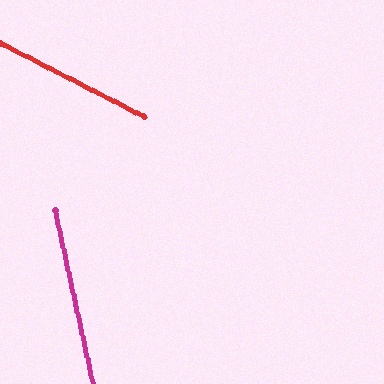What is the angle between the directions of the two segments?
Approximately 51 degrees.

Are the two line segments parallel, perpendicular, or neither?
Neither parallel nor perpendicular — they differ by about 51°.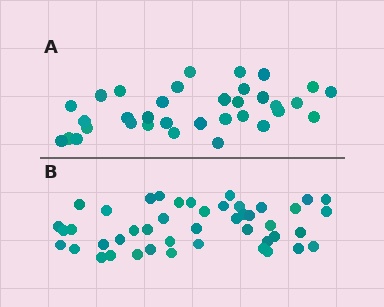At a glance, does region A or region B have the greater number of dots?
Region B (the bottom region) has more dots.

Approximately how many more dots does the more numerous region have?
Region B has roughly 12 or so more dots than region A.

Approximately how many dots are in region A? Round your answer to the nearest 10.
About 30 dots. (The exact count is 34, which rounds to 30.)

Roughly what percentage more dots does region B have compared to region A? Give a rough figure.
About 30% more.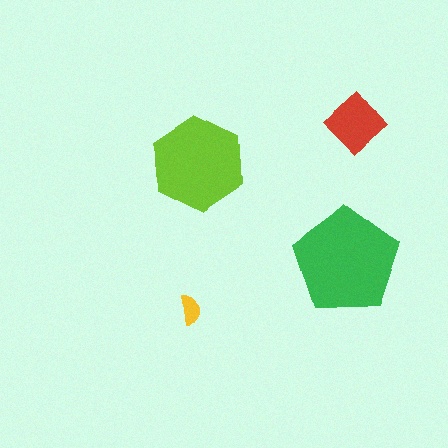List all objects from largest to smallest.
The green pentagon, the lime hexagon, the red diamond, the yellow semicircle.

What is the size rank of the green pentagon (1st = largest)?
1st.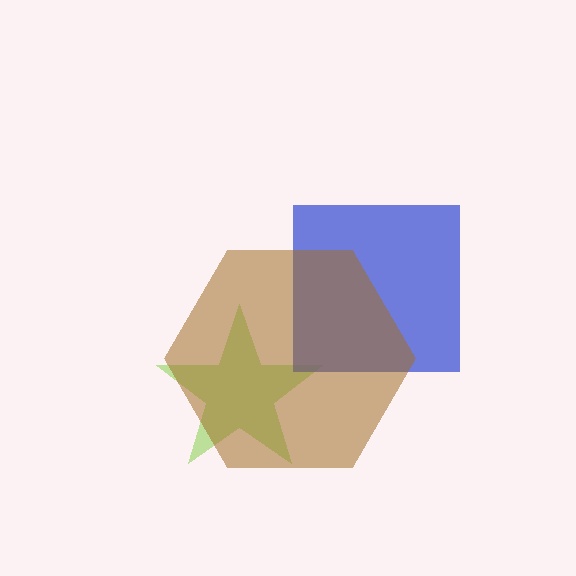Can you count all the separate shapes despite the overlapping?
Yes, there are 3 separate shapes.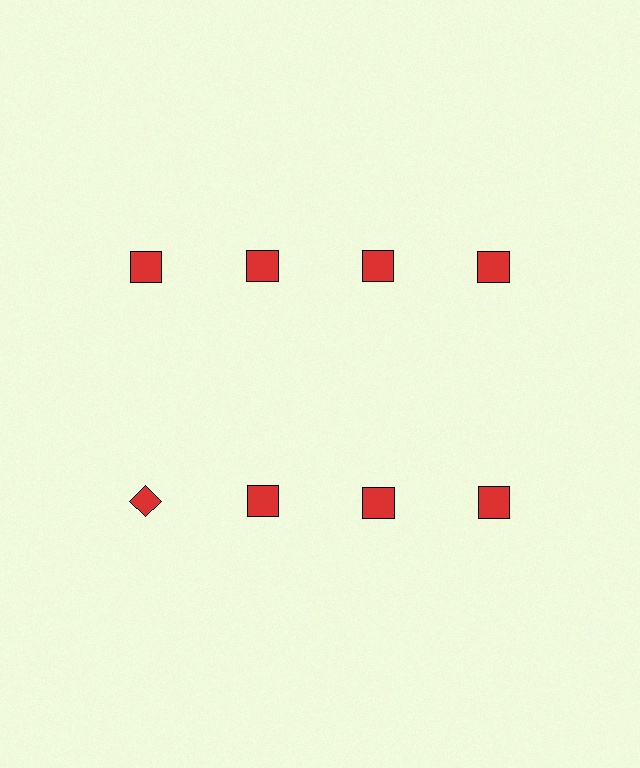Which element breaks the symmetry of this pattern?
The red diamond in the second row, leftmost column breaks the symmetry. All other shapes are red squares.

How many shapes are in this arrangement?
There are 8 shapes arranged in a grid pattern.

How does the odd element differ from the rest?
It has a different shape: diamond instead of square.